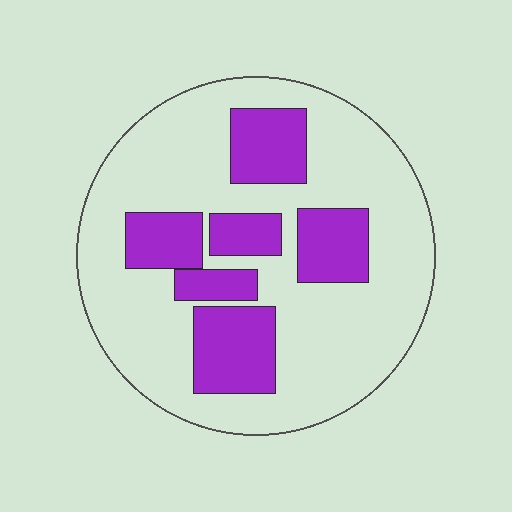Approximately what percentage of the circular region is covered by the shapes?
Approximately 30%.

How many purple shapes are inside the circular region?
6.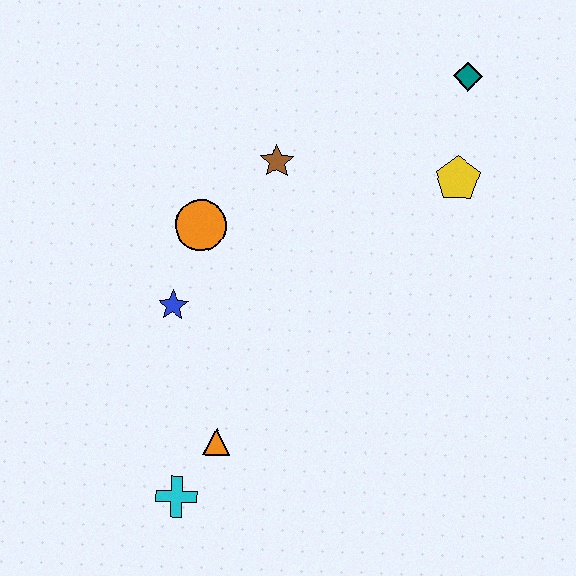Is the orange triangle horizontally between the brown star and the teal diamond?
No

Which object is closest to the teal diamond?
The yellow pentagon is closest to the teal diamond.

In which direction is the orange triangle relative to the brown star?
The orange triangle is below the brown star.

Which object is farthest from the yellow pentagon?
The cyan cross is farthest from the yellow pentagon.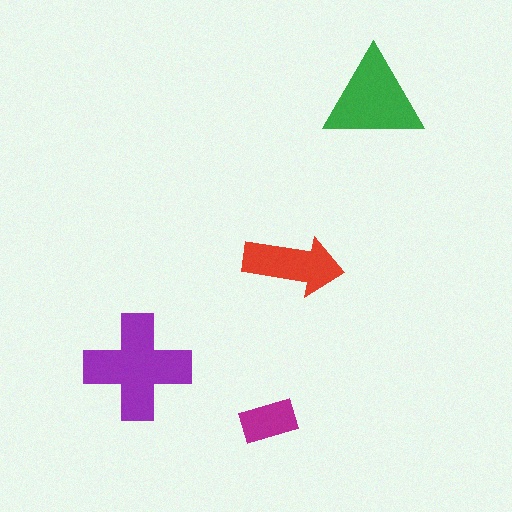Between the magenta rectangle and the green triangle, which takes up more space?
The green triangle.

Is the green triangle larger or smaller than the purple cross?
Smaller.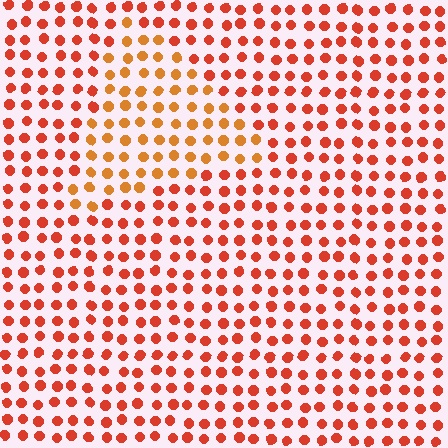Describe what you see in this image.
The image is filled with small red elements in a uniform arrangement. A triangle-shaped region is visible where the elements are tinted to a slightly different hue, forming a subtle color boundary.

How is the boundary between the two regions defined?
The boundary is defined purely by a slight shift in hue (about 25 degrees). Spacing, size, and orientation are identical on both sides.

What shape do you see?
I see a triangle.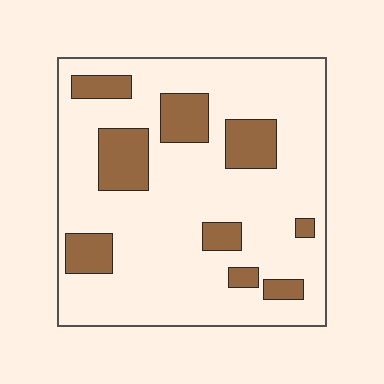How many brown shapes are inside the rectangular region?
9.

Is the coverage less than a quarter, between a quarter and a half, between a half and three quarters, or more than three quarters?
Less than a quarter.